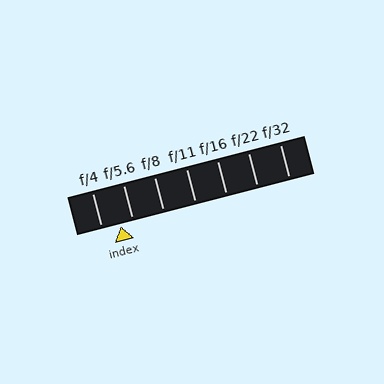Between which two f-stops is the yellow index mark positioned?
The index mark is between f/4 and f/5.6.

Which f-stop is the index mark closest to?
The index mark is closest to f/5.6.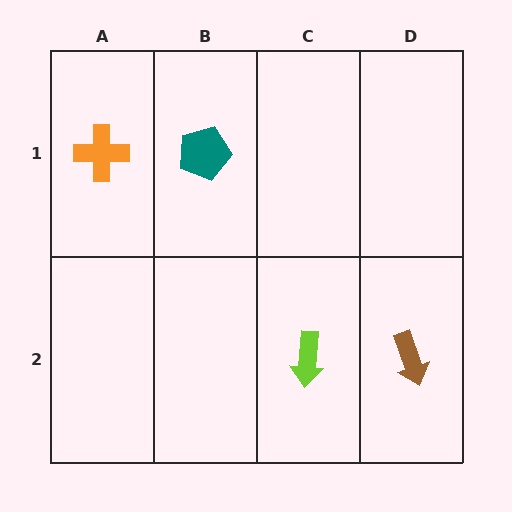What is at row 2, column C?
A lime arrow.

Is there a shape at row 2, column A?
No, that cell is empty.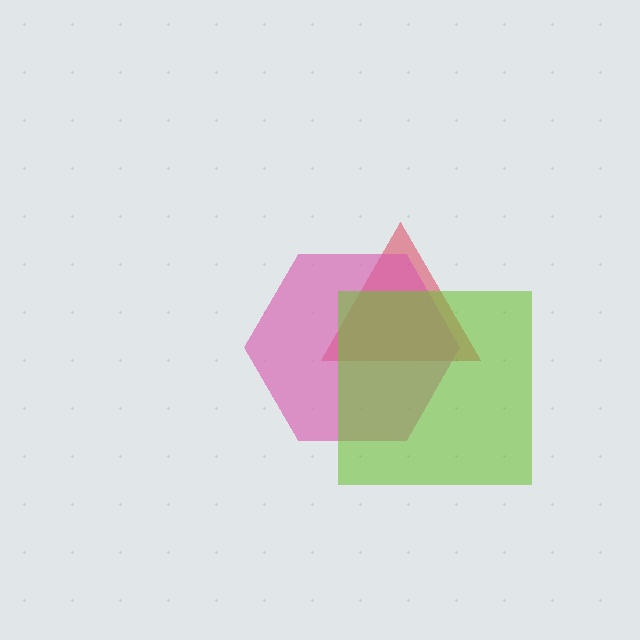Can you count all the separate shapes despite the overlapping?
Yes, there are 3 separate shapes.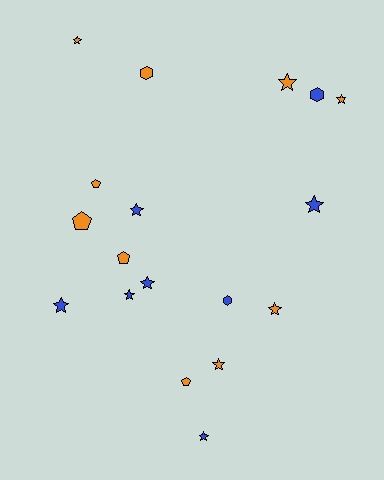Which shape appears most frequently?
Star, with 11 objects.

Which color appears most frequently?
Orange, with 10 objects.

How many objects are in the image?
There are 18 objects.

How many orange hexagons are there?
There is 1 orange hexagon.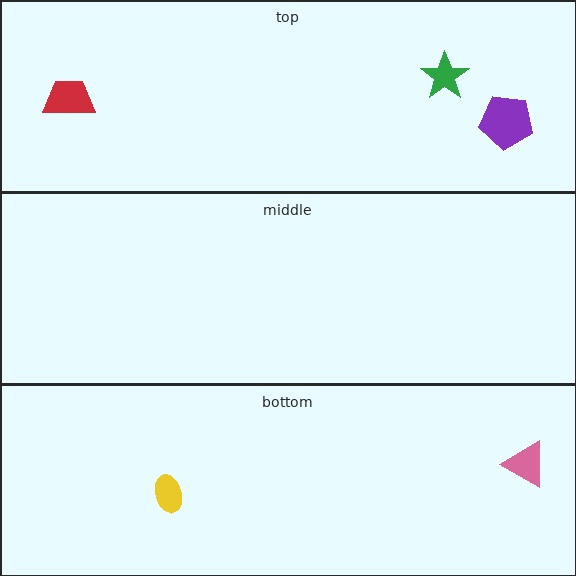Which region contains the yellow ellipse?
The bottom region.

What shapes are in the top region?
The green star, the purple pentagon, the red trapezoid.